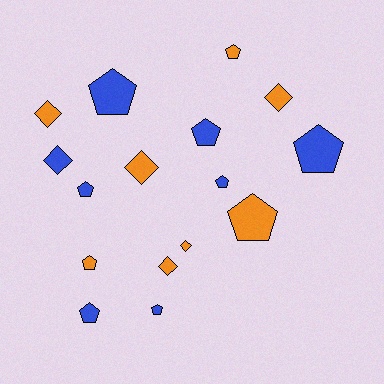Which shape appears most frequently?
Pentagon, with 10 objects.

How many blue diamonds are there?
There is 1 blue diamond.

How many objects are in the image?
There are 16 objects.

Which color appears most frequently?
Blue, with 8 objects.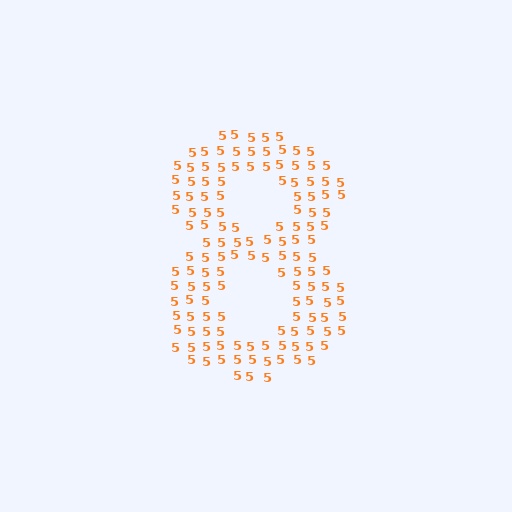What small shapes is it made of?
It is made of small digit 5's.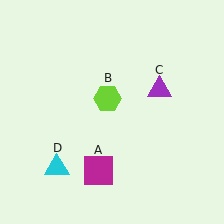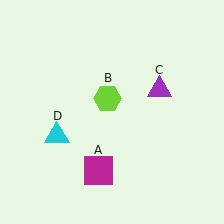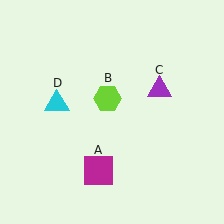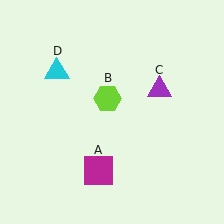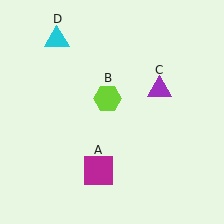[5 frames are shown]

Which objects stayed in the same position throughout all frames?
Magenta square (object A) and lime hexagon (object B) and purple triangle (object C) remained stationary.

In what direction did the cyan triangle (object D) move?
The cyan triangle (object D) moved up.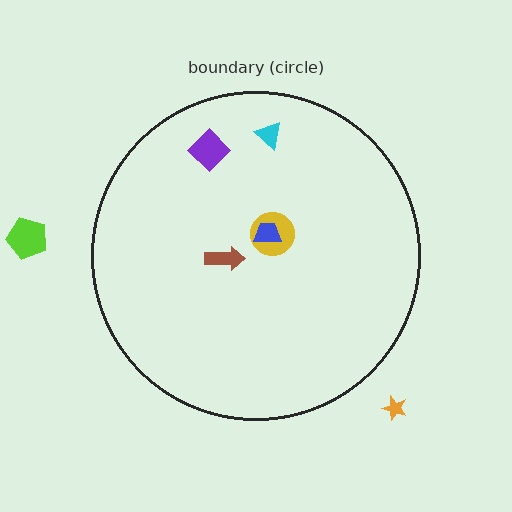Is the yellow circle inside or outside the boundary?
Inside.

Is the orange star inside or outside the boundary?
Outside.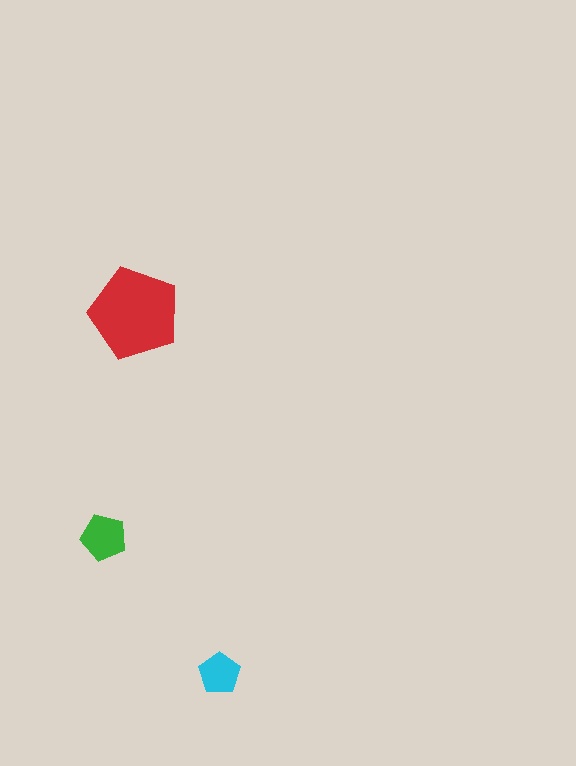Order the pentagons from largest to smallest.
the red one, the green one, the cyan one.